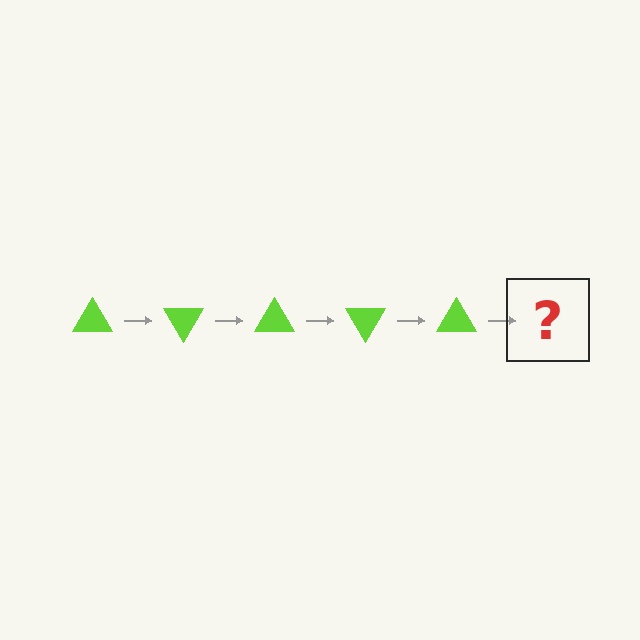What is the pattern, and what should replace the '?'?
The pattern is that the triangle rotates 60 degrees each step. The '?' should be a lime triangle rotated 300 degrees.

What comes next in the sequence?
The next element should be a lime triangle rotated 300 degrees.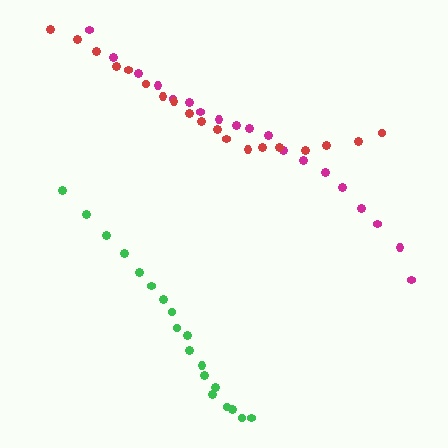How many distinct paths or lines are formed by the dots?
There are 3 distinct paths.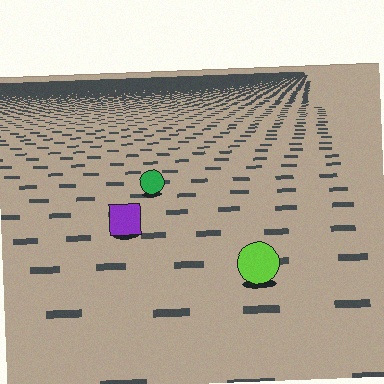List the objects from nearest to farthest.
From nearest to farthest: the lime circle, the purple square, the green circle.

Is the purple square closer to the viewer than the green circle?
Yes. The purple square is closer — you can tell from the texture gradient: the ground texture is coarser near it.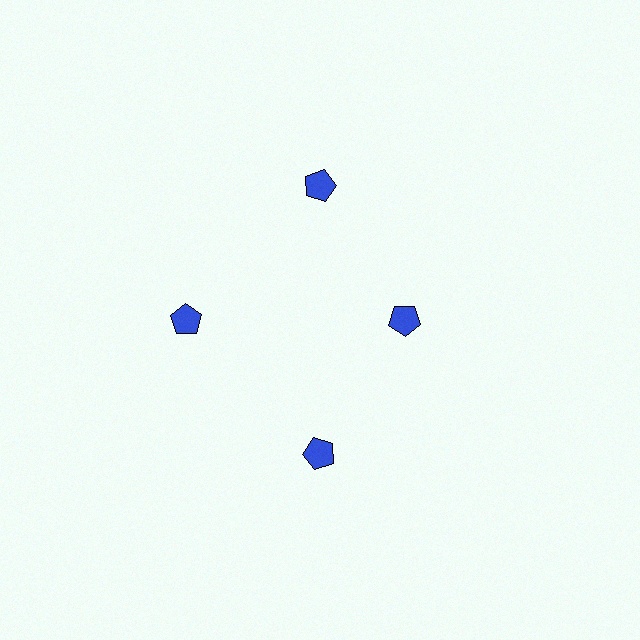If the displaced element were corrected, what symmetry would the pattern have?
It would have 4-fold rotational symmetry — the pattern would map onto itself every 90 degrees.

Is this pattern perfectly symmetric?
No. The 4 blue pentagons are arranged in a ring, but one element near the 3 o'clock position is pulled inward toward the center, breaking the 4-fold rotational symmetry.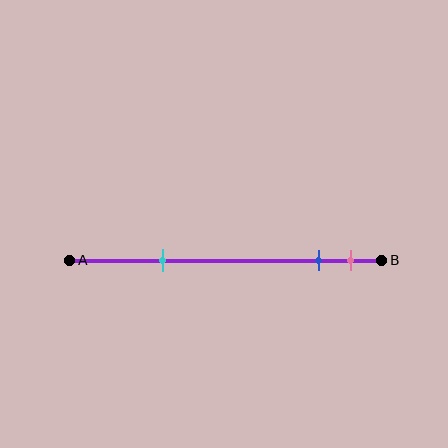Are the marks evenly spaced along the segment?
No, the marks are not evenly spaced.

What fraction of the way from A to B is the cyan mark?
The cyan mark is approximately 30% (0.3) of the way from A to B.